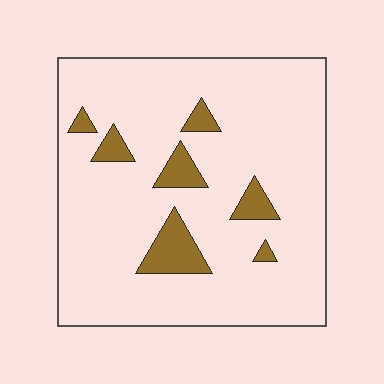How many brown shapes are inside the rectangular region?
7.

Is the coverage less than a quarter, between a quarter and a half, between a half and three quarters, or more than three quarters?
Less than a quarter.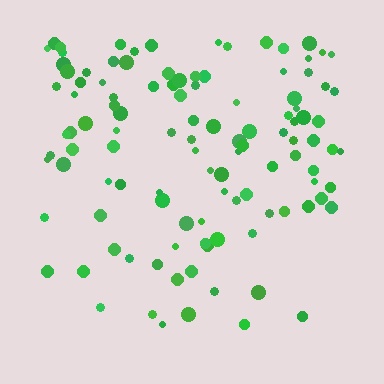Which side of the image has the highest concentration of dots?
The top.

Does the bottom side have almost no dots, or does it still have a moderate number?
Still a moderate number, just noticeably fewer than the top.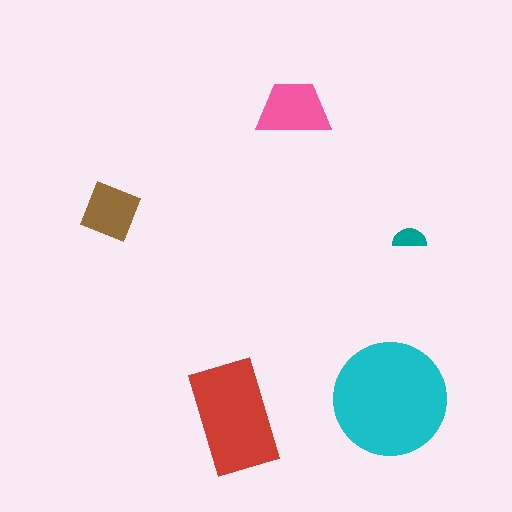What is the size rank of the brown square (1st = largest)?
4th.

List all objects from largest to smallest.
The cyan circle, the red rectangle, the pink trapezoid, the brown square, the teal semicircle.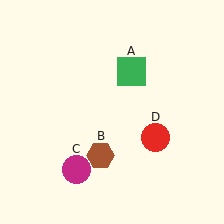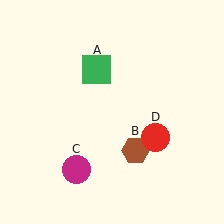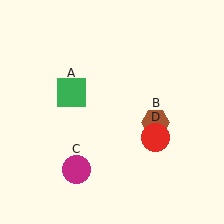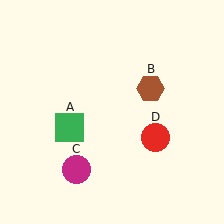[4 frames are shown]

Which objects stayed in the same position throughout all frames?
Magenta circle (object C) and red circle (object D) remained stationary.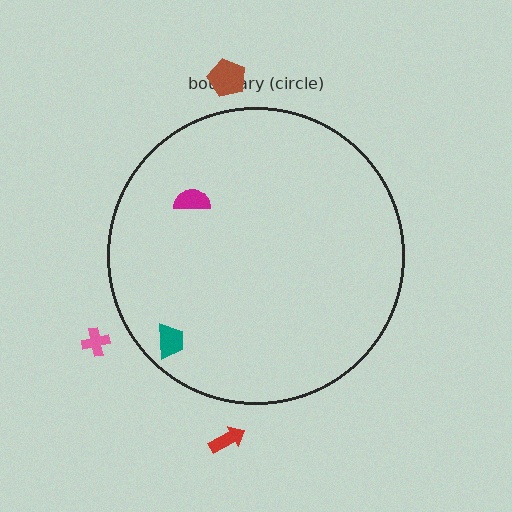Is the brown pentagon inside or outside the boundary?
Outside.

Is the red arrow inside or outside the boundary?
Outside.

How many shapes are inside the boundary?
2 inside, 3 outside.